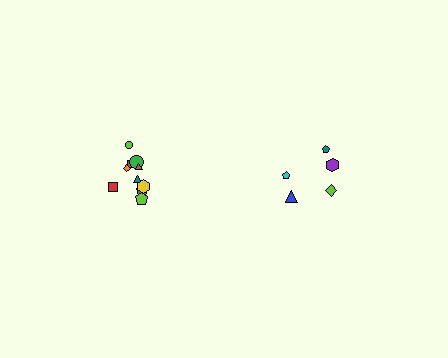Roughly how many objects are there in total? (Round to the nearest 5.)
Roughly 15 objects in total.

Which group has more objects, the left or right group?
The left group.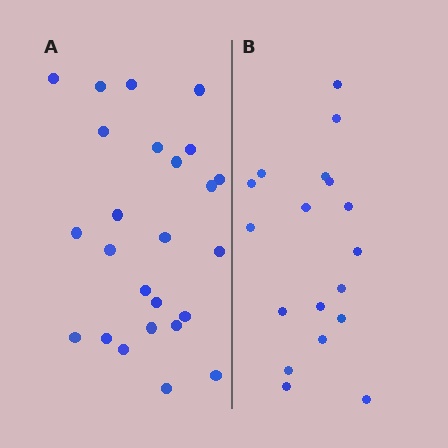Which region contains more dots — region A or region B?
Region A (the left region) has more dots.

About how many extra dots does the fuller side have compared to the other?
Region A has roughly 8 or so more dots than region B.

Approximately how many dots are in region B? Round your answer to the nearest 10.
About 20 dots. (The exact count is 18, which rounds to 20.)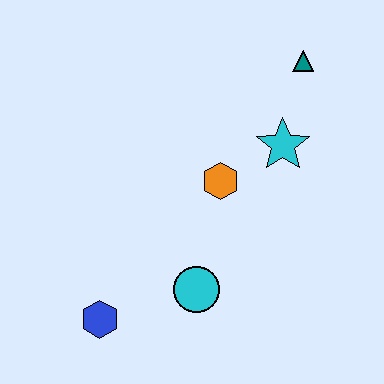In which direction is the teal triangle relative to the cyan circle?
The teal triangle is above the cyan circle.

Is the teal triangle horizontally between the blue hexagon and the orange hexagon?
No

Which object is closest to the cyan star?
The orange hexagon is closest to the cyan star.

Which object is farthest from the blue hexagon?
The teal triangle is farthest from the blue hexagon.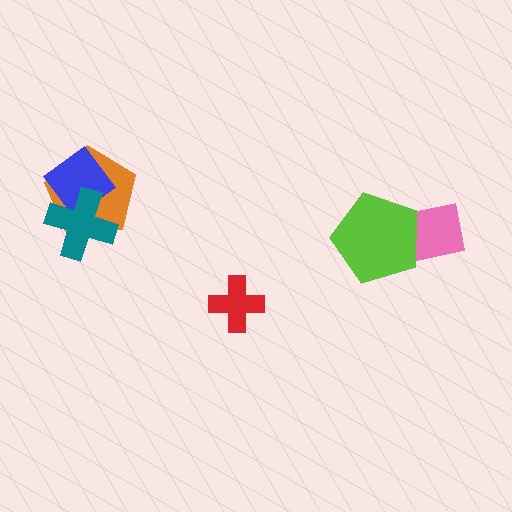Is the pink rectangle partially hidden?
Yes, it is partially covered by another shape.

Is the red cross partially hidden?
No, no other shape covers it.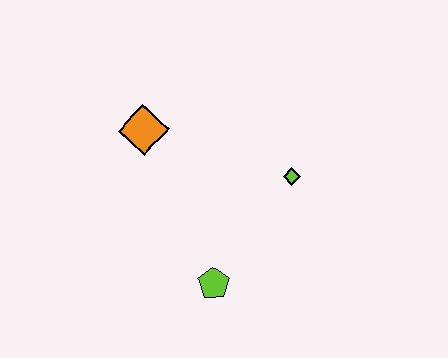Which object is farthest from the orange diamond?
The lime pentagon is farthest from the orange diamond.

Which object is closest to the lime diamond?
The lime pentagon is closest to the lime diamond.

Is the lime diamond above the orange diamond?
No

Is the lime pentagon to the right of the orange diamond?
Yes